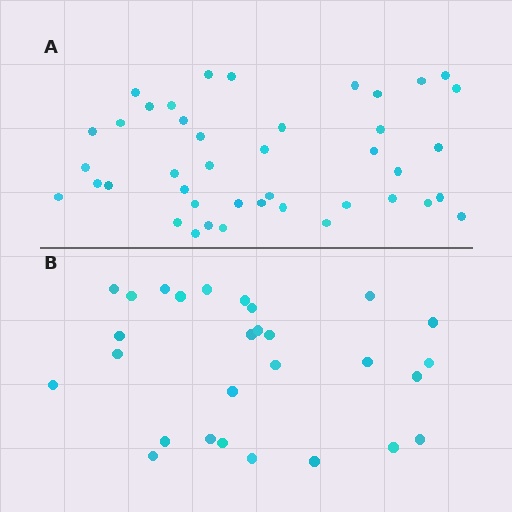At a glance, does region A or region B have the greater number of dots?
Region A (the top region) has more dots.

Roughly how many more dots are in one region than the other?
Region A has approximately 15 more dots than region B.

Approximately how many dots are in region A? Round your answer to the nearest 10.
About 40 dots. (The exact count is 42, which rounds to 40.)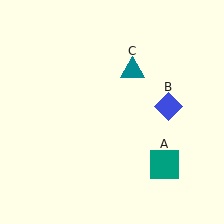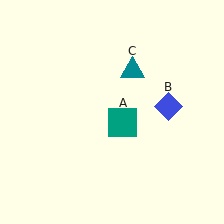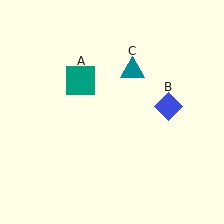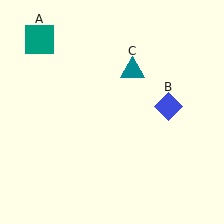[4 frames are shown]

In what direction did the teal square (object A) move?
The teal square (object A) moved up and to the left.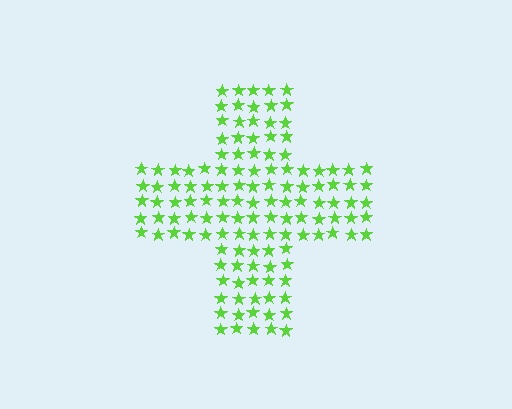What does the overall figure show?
The overall figure shows a cross.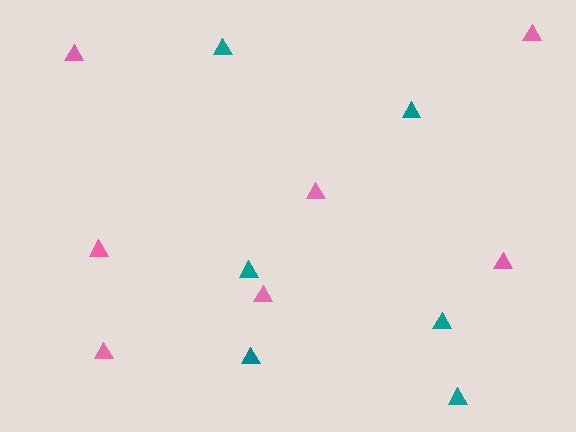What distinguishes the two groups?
There are 2 groups: one group of teal triangles (6) and one group of pink triangles (7).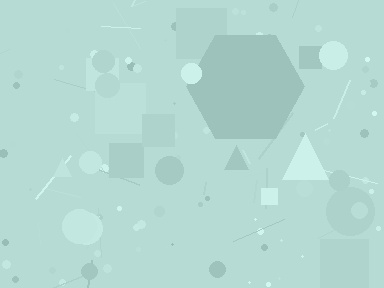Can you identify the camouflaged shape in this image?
The camouflaged shape is a hexagon.